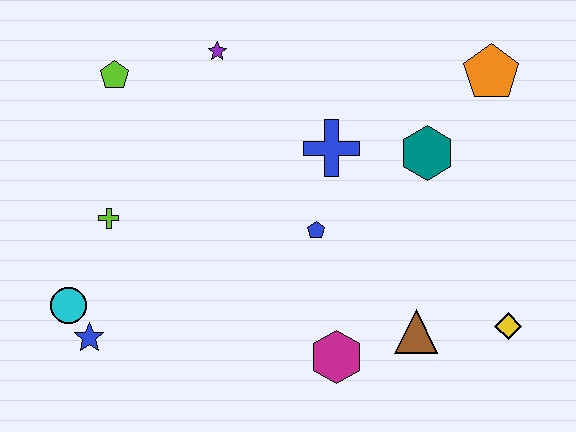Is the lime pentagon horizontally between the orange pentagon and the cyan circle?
Yes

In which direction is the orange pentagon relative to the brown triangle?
The orange pentagon is above the brown triangle.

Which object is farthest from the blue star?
The orange pentagon is farthest from the blue star.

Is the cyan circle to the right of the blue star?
No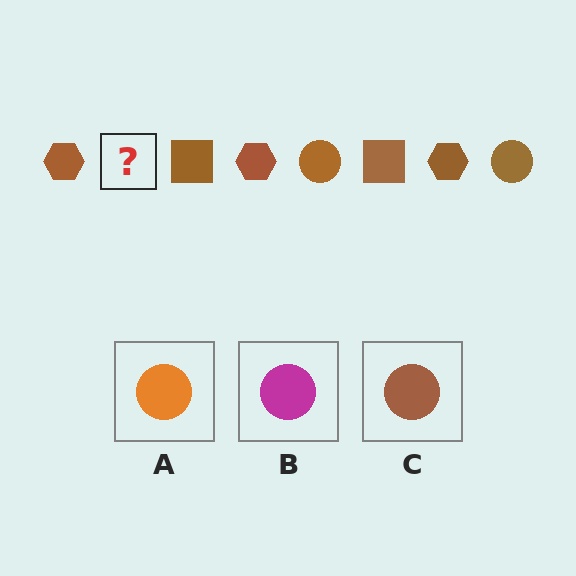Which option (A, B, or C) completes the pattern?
C.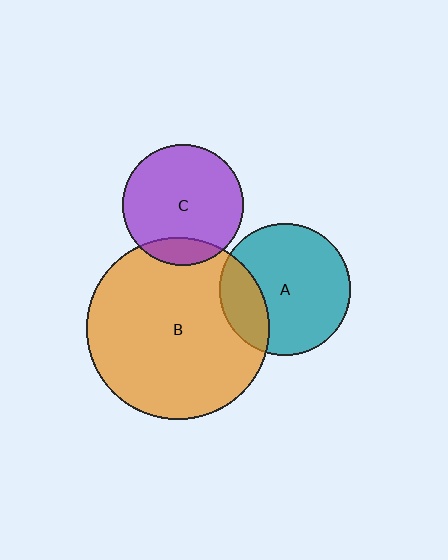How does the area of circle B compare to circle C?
Approximately 2.3 times.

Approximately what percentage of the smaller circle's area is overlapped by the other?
Approximately 15%.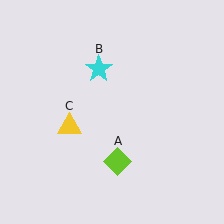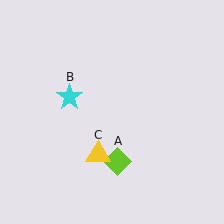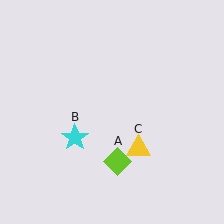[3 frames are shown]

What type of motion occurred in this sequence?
The cyan star (object B), yellow triangle (object C) rotated counterclockwise around the center of the scene.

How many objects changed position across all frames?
2 objects changed position: cyan star (object B), yellow triangle (object C).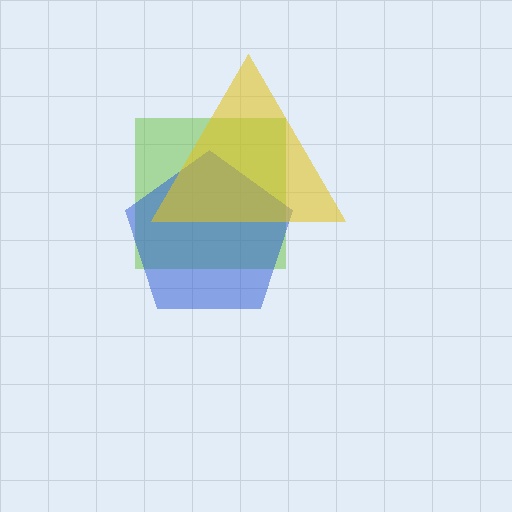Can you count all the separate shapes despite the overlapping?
Yes, there are 3 separate shapes.